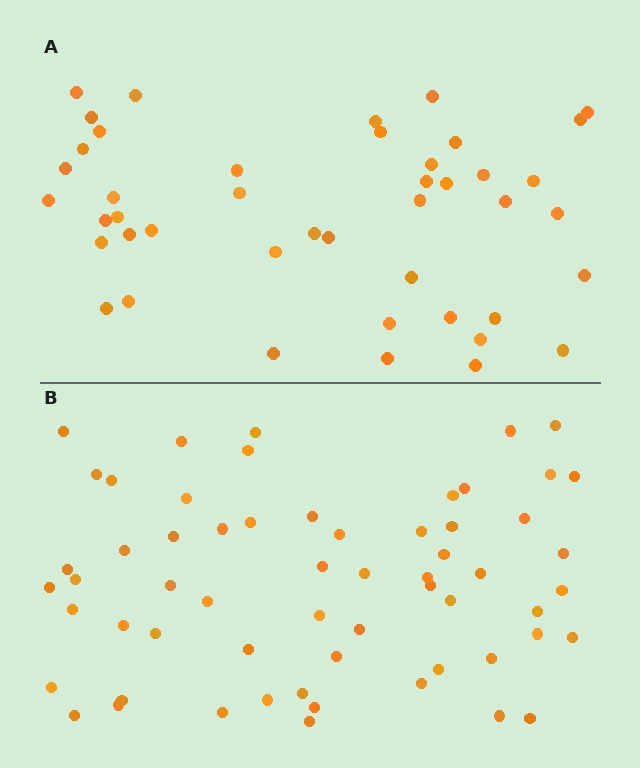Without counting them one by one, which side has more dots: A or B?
Region B (the bottom region) has more dots.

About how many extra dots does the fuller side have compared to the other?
Region B has approximately 15 more dots than region A.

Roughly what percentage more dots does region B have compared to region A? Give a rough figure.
About 35% more.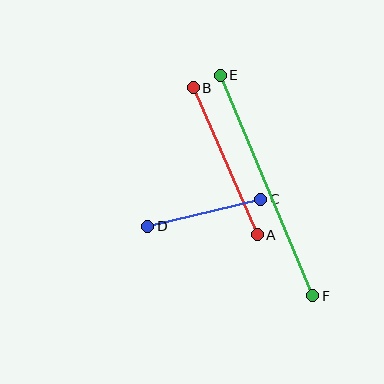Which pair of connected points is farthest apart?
Points E and F are farthest apart.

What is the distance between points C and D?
The distance is approximately 116 pixels.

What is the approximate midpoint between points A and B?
The midpoint is at approximately (225, 161) pixels.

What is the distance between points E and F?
The distance is approximately 239 pixels.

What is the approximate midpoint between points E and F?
The midpoint is at approximately (266, 186) pixels.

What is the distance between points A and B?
The distance is approximately 160 pixels.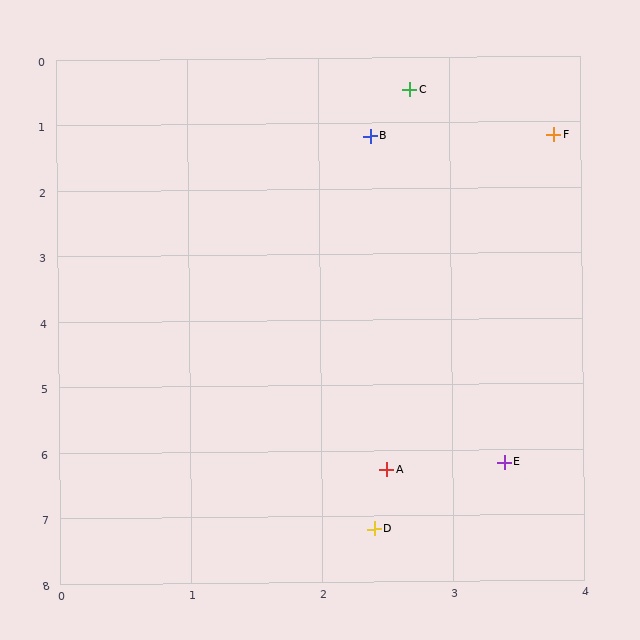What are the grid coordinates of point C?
Point C is at approximately (2.7, 0.5).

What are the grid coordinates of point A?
Point A is at approximately (2.5, 6.3).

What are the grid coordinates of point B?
Point B is at approximately (2.4, 1.2).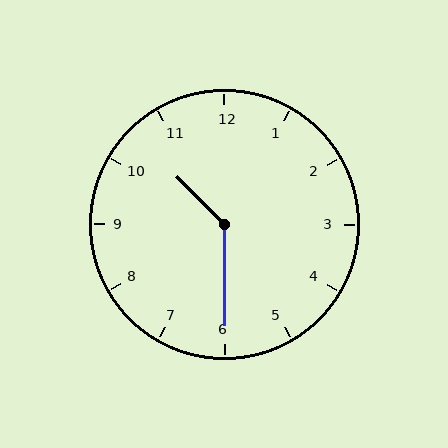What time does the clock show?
10:30.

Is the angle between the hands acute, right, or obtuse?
It is obtuse.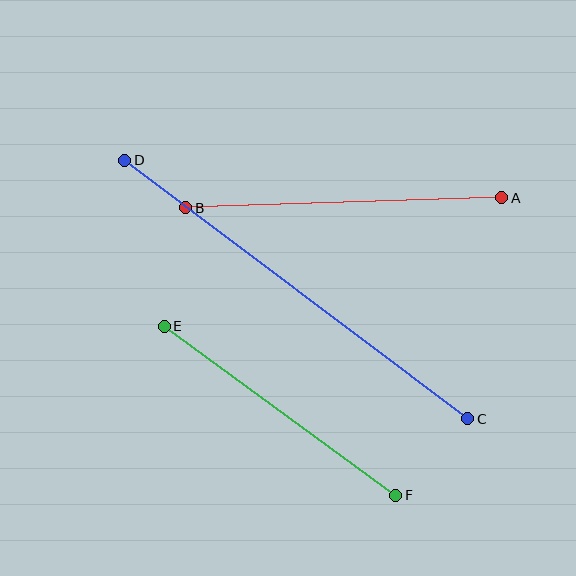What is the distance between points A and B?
The distance is approximately 316 pixels.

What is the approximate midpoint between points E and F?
The midpoint is at approximately (280, 411) pixels.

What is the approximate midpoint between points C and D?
The midpoint is at approximately (296, 290) pixels.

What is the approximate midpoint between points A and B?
The midpoint is at approximately (344, 203) pixels.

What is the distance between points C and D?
The distance is approximately 429 pixels.